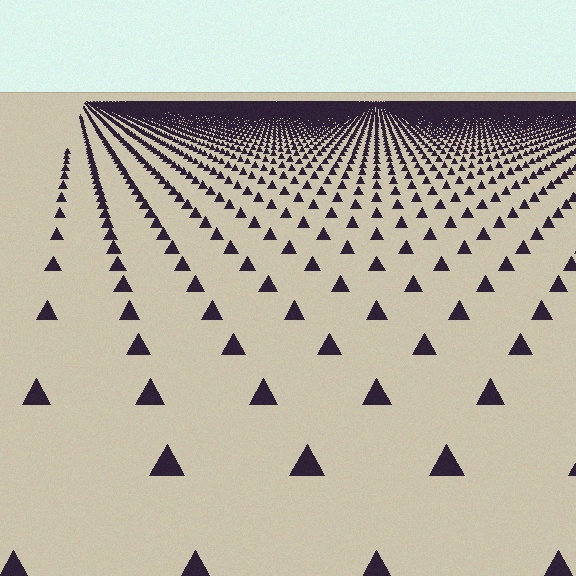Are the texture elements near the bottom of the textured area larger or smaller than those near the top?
Larger. Near the bottom, elements are closer to the viewer and appear at a bigger on-screen size.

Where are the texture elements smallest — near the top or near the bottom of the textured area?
Near the top.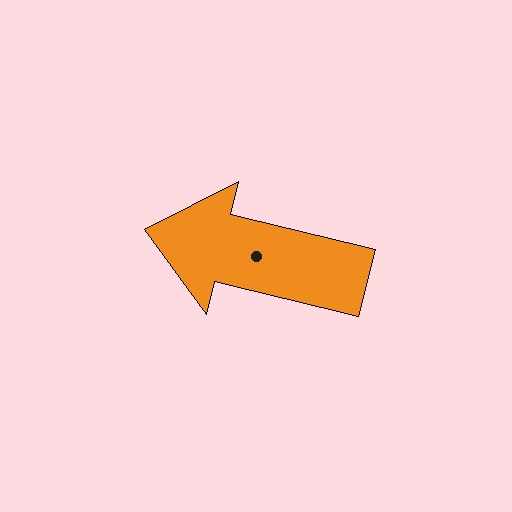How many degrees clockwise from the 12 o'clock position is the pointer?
Approximately 284 degrees.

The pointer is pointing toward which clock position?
Roughly 9 o'clock.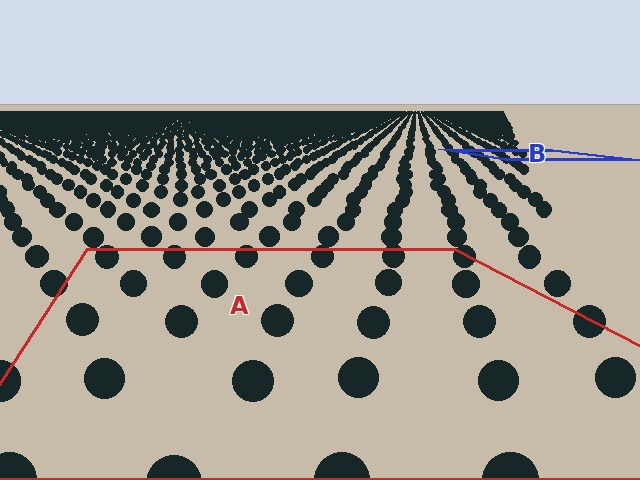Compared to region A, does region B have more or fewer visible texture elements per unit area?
Region B has more texture elements per unit area — they are packed more densely because it is farther away.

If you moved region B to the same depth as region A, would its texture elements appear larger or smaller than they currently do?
They would appear larger. At a closer depth, the same texture elements are projected at a bigger on-screen size.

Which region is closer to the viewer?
Region A is closer. The texture elements there are larger and more spread out.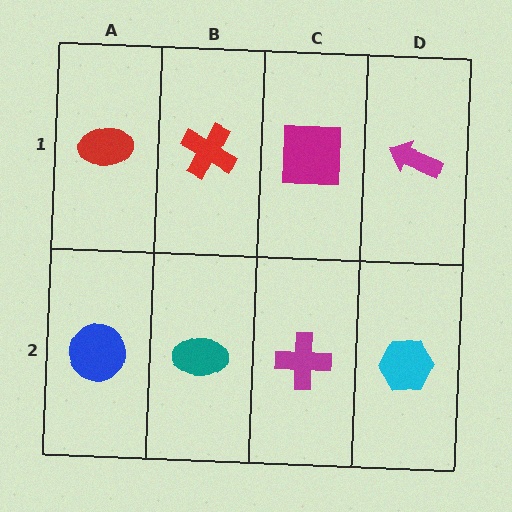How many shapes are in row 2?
4 shapes.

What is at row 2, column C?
A magenta cross.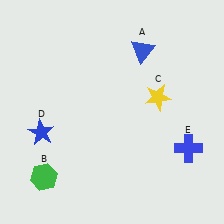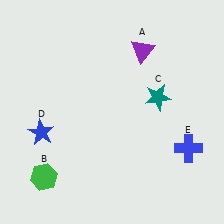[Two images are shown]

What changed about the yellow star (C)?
In Image 1, C is yellow. In Image 2, it changed to teal.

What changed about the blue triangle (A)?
In Image 1, A is blue. In Image 2, it changed to purple.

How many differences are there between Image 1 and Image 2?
There are 2 differences between the two images.